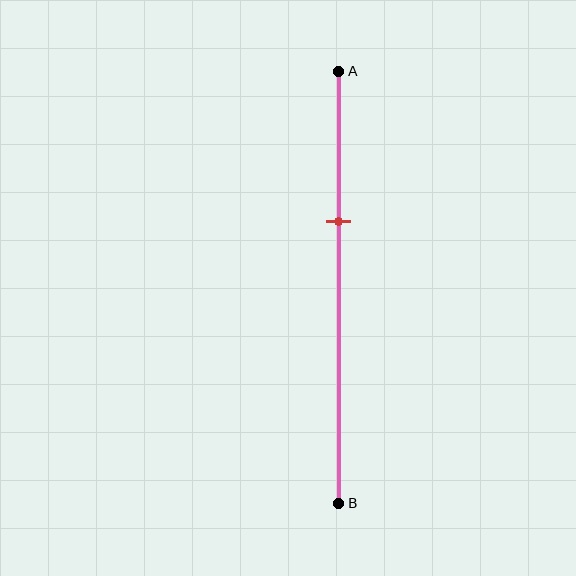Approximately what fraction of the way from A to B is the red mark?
The red mark is approximately 35% of the way from A to B.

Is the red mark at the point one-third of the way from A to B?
Yes, the mark is approximately at the one-third point.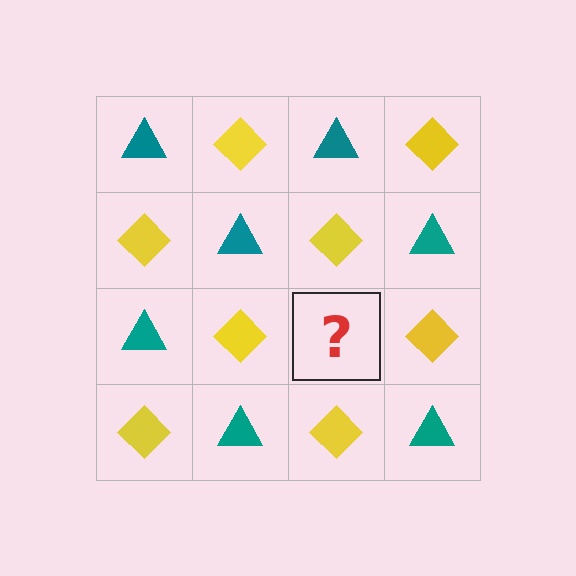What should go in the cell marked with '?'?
The missing cell should contain a teal triangle.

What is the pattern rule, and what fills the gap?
The rule is that it alternates teal triangle and yellow diamond in a checkerboard pattern. The gap should be filled with a teal triangle.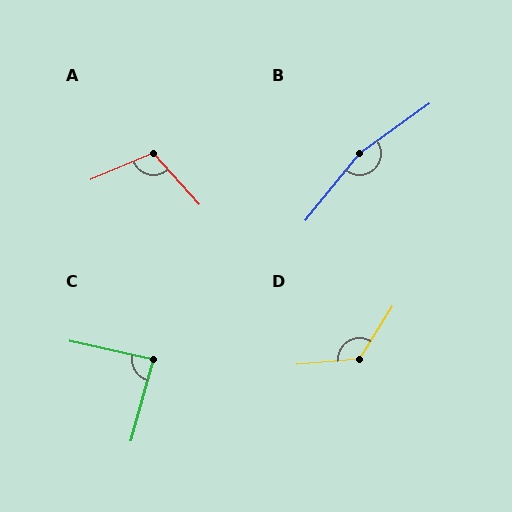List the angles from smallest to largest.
C (87°), A (109°), D (128°), B (165°).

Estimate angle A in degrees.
Approximately 109 degrees.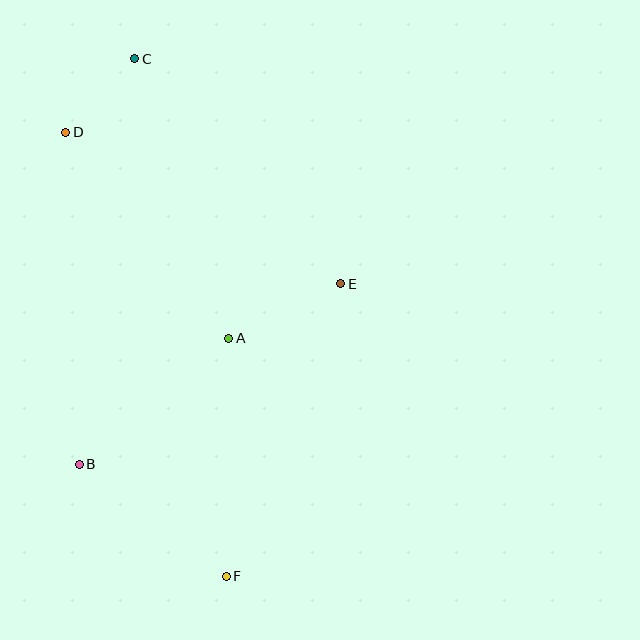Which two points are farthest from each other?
Points C and F are farthest from each other.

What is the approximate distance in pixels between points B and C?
The distance between B and C is approximately 409 pixels.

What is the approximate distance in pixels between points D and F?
The distance between D and F is approximately 472 pixels.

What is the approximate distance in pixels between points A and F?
The distance between A and F is approximately 238 pixels.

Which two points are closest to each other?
Points C and D are closest to each other.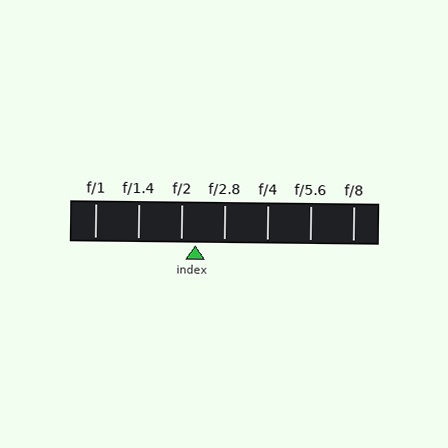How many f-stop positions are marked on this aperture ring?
There are 7 f-stop positions marked.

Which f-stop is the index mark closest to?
The index mark is closest to f/2.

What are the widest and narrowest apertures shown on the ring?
The widest aperture shown is f/1 and the narrowest is f/8.